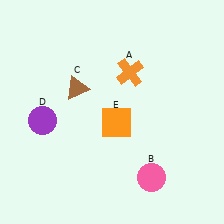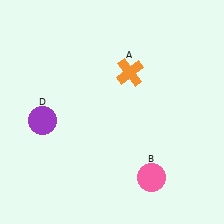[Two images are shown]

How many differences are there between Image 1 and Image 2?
There are 2 differences between the two images.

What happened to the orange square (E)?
The orange square (E) was removed in Image 2. It was in the bottom-right area of Image 1.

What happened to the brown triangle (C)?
The brown triangle (C) was removed in Image 2. It was in the top-left area of Image 1.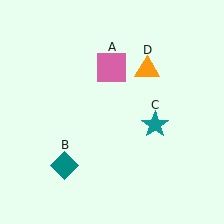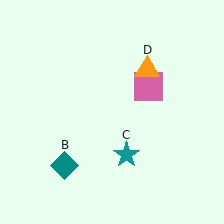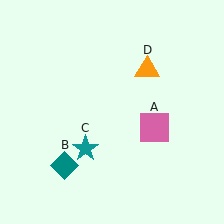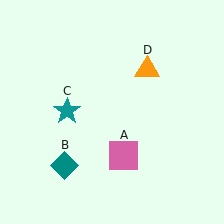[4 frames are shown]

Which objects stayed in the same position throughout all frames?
Teal diamond (object B) and orange triangle (object D) remained stationary.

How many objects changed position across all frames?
2 objects changed position: pink square (object A), teal star (object C).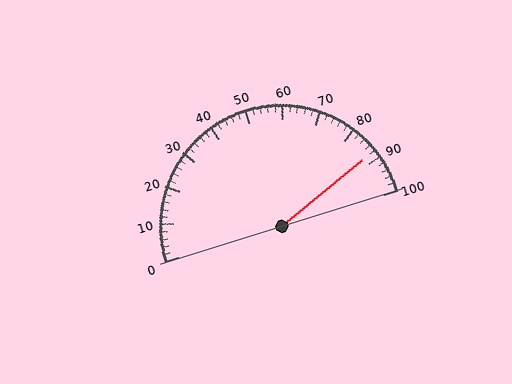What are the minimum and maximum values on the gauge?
The gauge ranges from 0 to 100.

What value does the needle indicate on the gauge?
The needle indicates approximately 88.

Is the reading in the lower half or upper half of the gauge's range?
The reading is in the upper half of the range (0 to 100).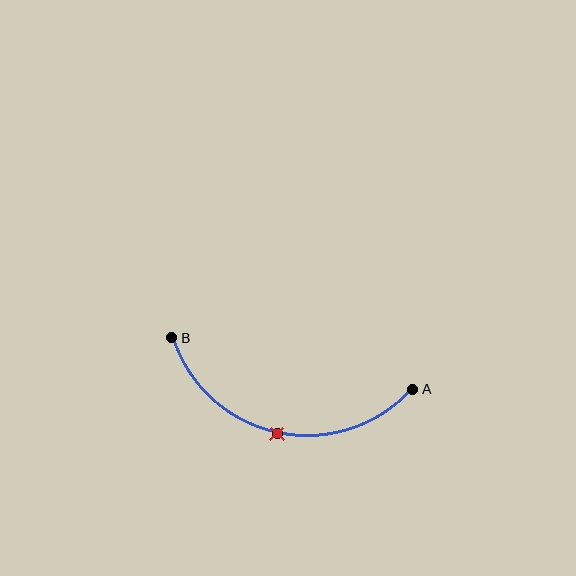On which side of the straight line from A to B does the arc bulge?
The arc bulges below the straight line connecting A and B.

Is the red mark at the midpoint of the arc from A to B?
Yes. The red mark lies on the arc at equal arc-length from both A and B — it is the arc midpoint.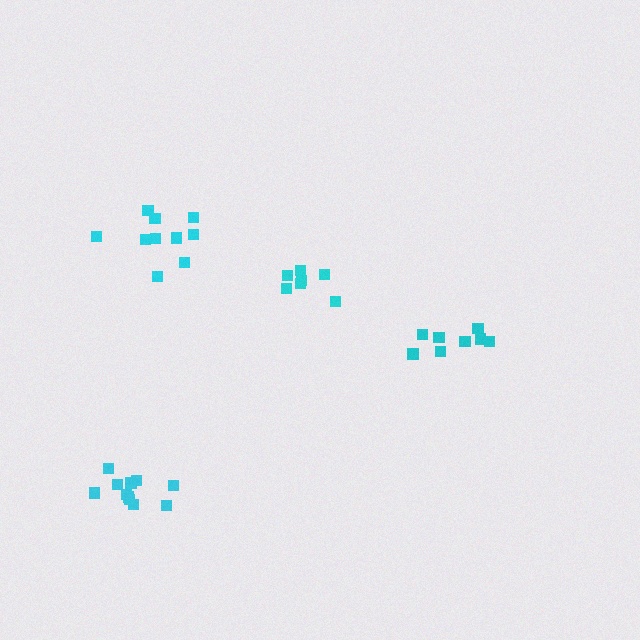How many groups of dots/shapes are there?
There are 4 groups.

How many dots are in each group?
Group 1: 7 dots, Group 2: 8 dots, Group 3: 10 dots, Group 4: 11 dots (36 total).